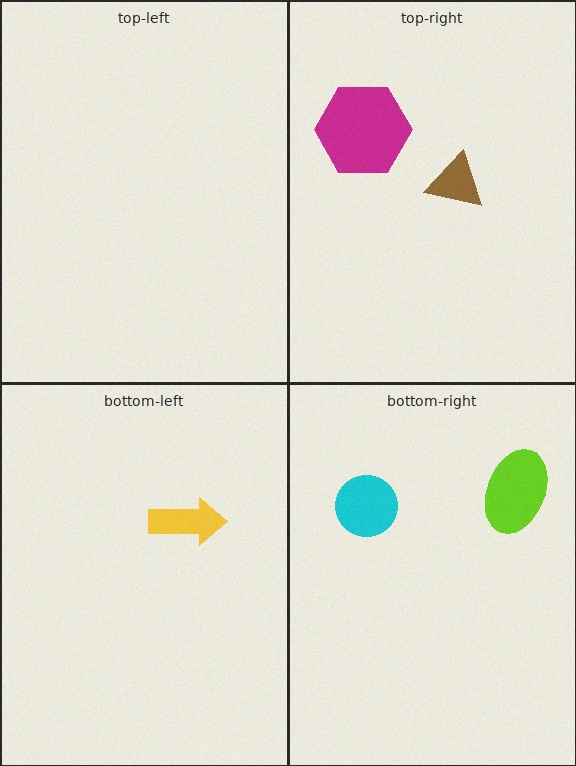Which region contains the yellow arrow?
The bottom-left region.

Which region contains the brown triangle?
The top-right region.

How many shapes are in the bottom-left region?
1.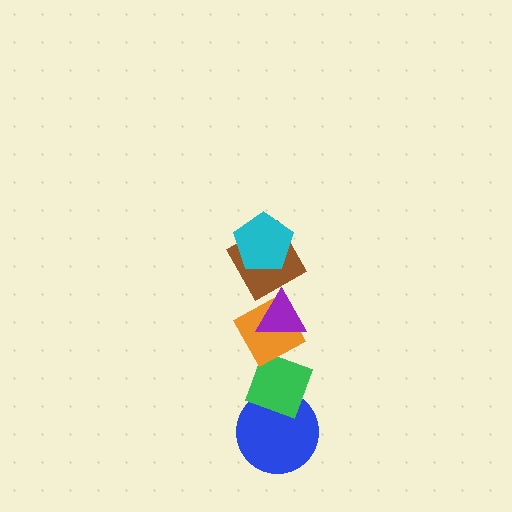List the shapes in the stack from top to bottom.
From top to bottom: the cyan pentagon, the brown square, the purple triangle, the orange diamond, the green diamond, the blue circle.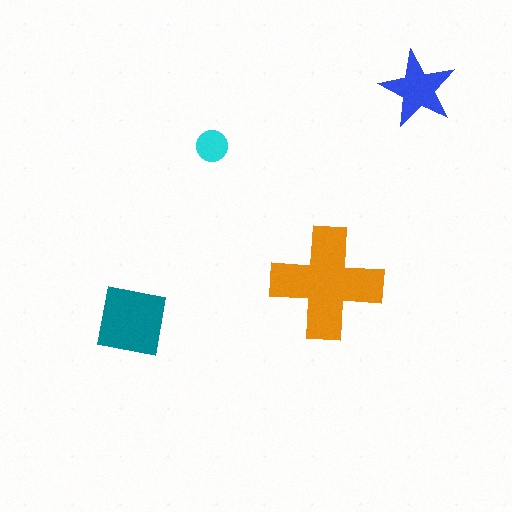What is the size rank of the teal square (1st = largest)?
2nd.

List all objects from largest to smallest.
The orange cross, the teal square, the blue star, the cyan circle.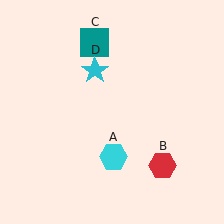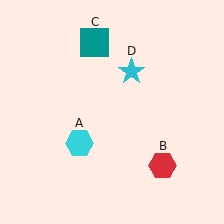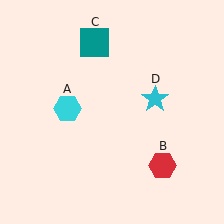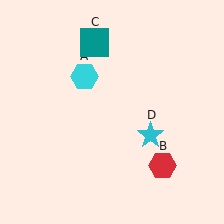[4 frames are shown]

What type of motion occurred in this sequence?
The cyan hexagon (object A), cyan star (object D) rotated clockwise around the center of the scene.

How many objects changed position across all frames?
2 objects changed position: cyan hexagon (object A), cyan star (object D).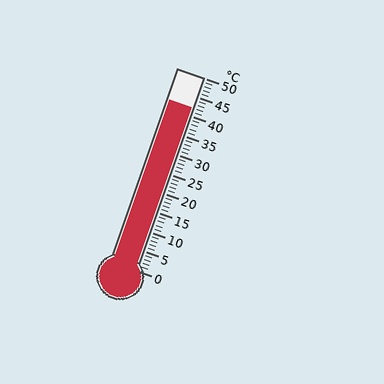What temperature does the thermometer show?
The thermometer shows approximately 42°C.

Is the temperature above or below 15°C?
The temperature is above 15°C.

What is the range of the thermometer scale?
The thermometer scale ranges from 0°C to 50°C.